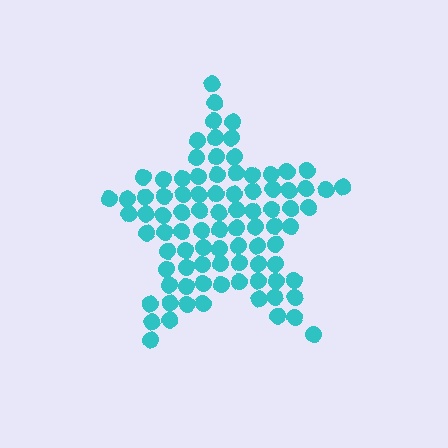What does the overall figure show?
The overall figure shows a star.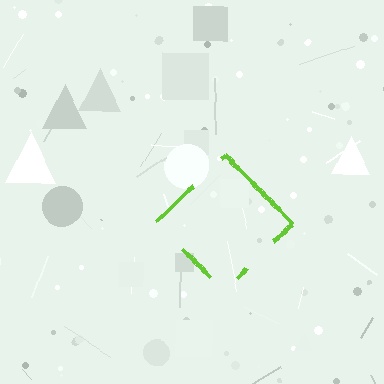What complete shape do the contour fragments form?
The contour fragments form a diamond.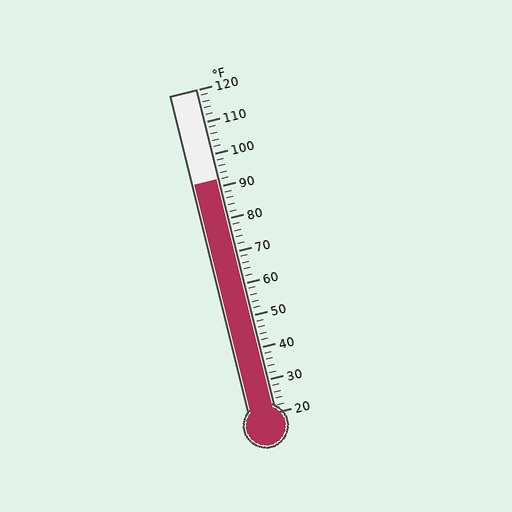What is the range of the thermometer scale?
The thermometer scale ranges from 20°F to 120°F.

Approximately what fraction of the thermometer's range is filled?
The thermometer is filled to approximately 70% of its range.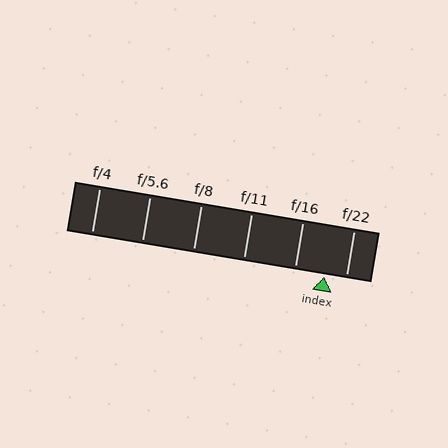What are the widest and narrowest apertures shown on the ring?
The widest aperture shown is f/4 and the narrowest is f/22.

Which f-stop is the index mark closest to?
The index mark is closest to f/22.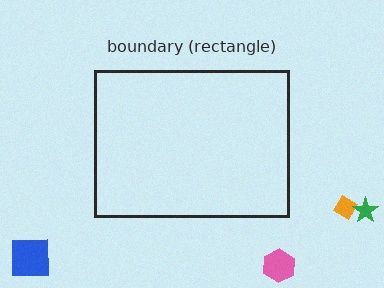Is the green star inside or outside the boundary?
Outside.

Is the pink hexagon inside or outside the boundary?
Outside.